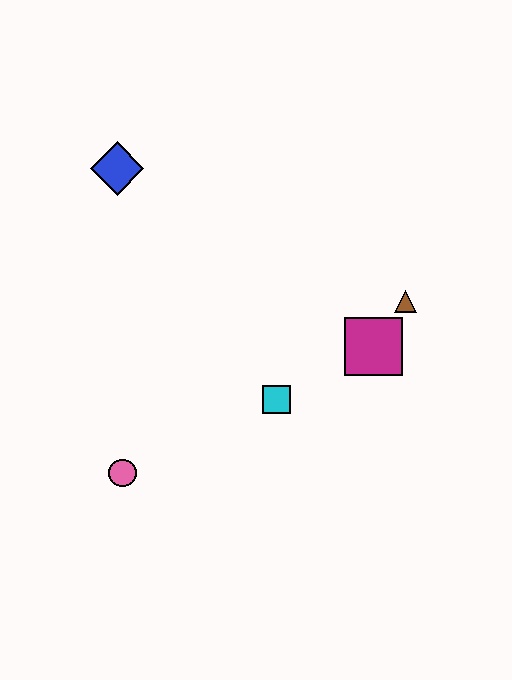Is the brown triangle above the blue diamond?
No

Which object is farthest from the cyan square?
The blue diamond is farthest from the cyan square.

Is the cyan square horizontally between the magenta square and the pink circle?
Yes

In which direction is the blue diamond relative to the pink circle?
The blue diamond is above the pink circle.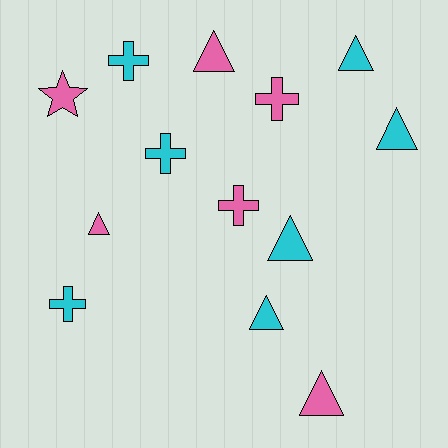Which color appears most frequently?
Cyan, with 7 objects.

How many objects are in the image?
There are 13 objects.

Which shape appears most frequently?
Triangle, with 7 objects.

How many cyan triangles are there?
There are 4 cyan triangles.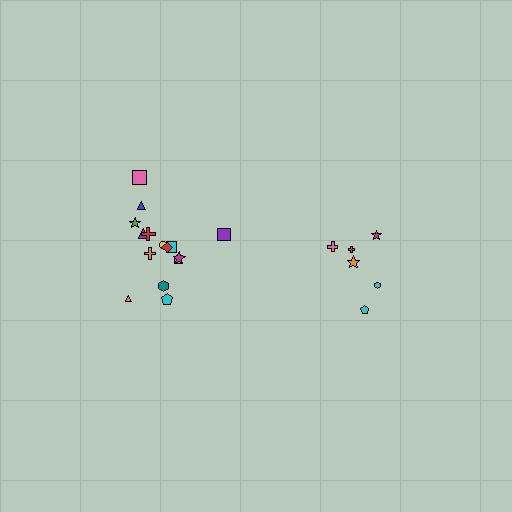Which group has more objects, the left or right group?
The left group.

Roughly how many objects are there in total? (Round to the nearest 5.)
Roughly 20 objects in total.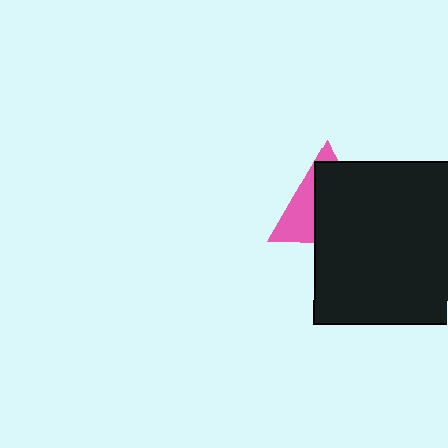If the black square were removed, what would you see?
You would see the complete pink triangle.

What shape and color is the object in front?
The object in front is a black square.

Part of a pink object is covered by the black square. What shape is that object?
It is a triangle.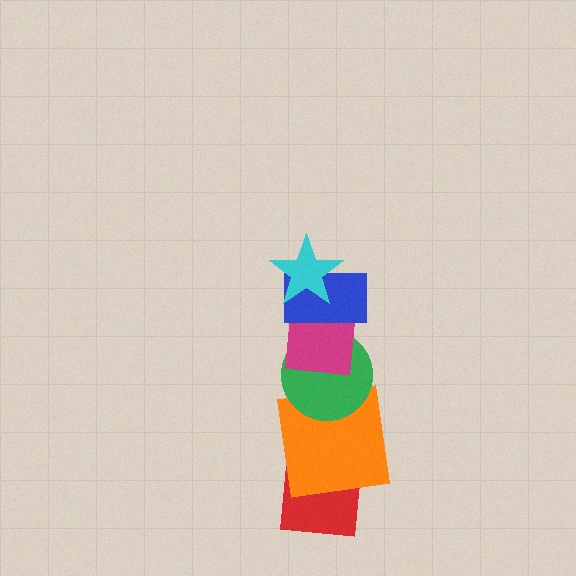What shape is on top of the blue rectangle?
The cyan star is on top of the blue rectangle.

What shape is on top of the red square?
The orange square is on top of the red square.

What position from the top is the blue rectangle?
The blue rectangle is 2nd from the top.